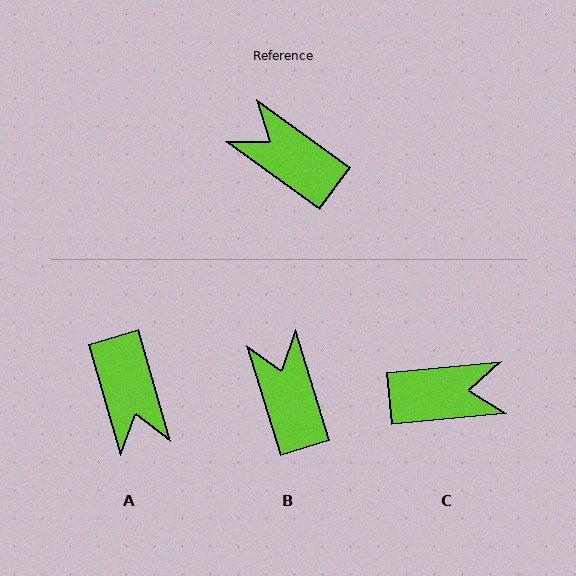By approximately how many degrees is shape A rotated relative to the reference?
Approximately 142 degrees counter-clockwise.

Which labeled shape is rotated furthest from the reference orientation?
A, about 142 degrees away.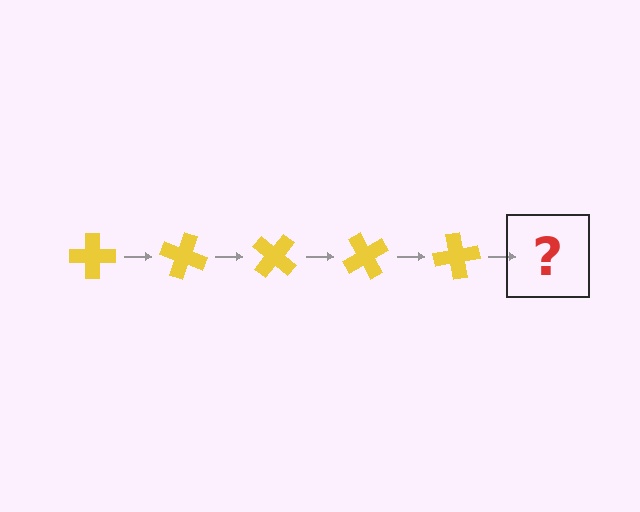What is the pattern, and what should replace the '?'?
The pattern is that the cross rotates 20 degrees each step. The '?' should be a yellow cross rotated 100 degrees.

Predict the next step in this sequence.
The next step is a yellow cross rotated 100 degrees.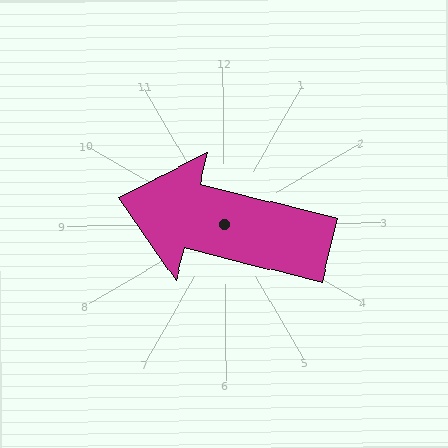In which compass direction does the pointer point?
West.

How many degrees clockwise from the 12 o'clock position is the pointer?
Approximately 285 degrees.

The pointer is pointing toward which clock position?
Roughly 9 o'clock.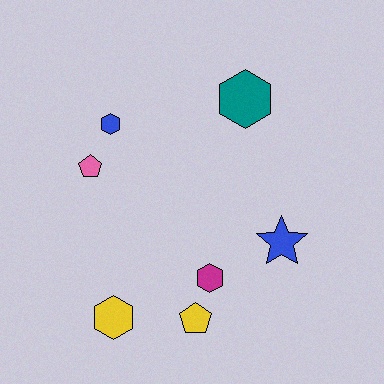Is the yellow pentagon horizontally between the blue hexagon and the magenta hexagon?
Yes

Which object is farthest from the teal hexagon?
The yellow hexagon is farthest from the teal hexagon.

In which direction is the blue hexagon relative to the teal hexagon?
The blue hexagon is to the left of the teal hexagon.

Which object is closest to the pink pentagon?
The blue hexagon is closest to the pink pentagon.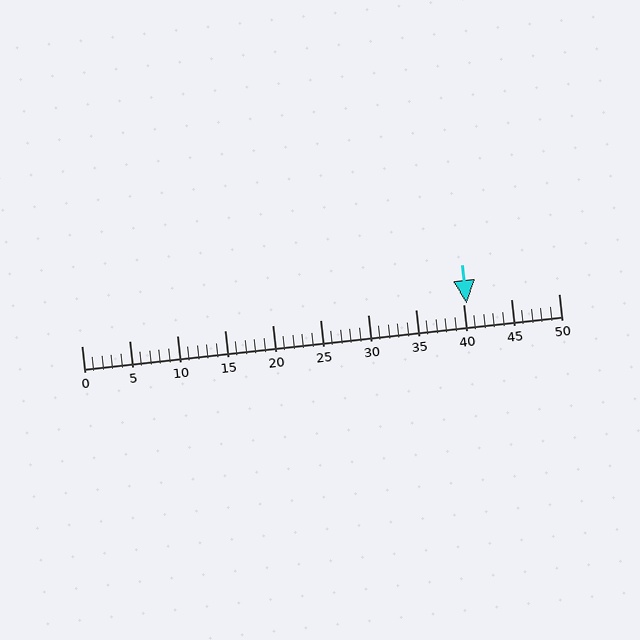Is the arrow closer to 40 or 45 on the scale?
The arrow is closer to 40.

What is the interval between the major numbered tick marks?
The major tick marks are spaced 5 units apart.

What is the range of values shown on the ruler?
The ruler shows values from 0 to 50.